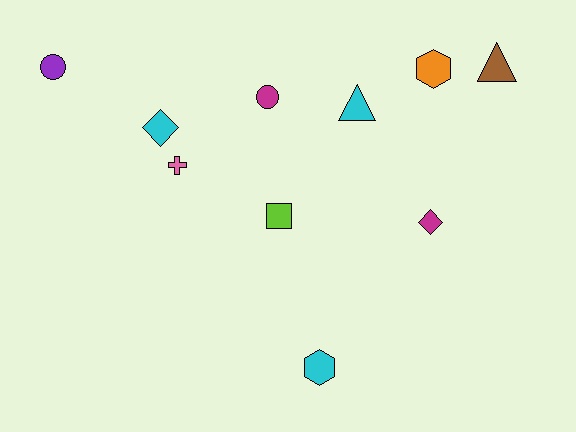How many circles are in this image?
There are 2 circles.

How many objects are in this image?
There are 10 objects.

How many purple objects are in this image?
There is 1 purple object.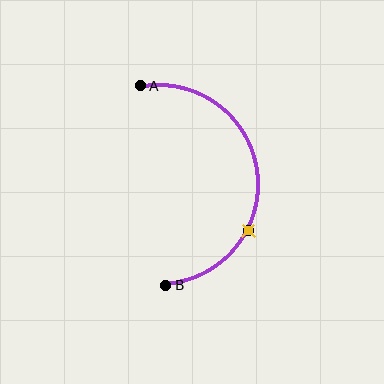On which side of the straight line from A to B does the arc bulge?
The arc bulges to the right of the straight line connecting A and B.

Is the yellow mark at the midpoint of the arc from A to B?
No. The yellow mark lies on the arc but is closer to endpoint B. The arc midpoint would be at the point on the curve equidistant along the arc from both A and B.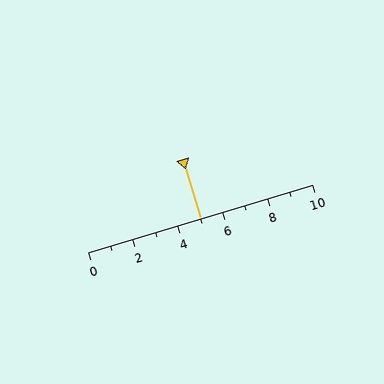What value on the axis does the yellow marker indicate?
The marker indicates approximately 5.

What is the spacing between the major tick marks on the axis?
The major ticks are spaced 2 apart.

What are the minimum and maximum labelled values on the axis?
The axis runs from 0 to 10.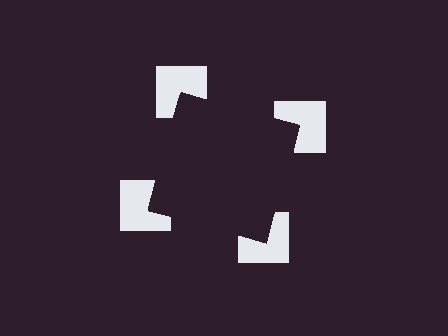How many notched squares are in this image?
There are 4 — one at each vertex of the illusory square.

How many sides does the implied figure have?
4 sides.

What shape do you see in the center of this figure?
An illusory square — its edges are inferred from the aligned wedge cuts in the notched squares, not physically drawn.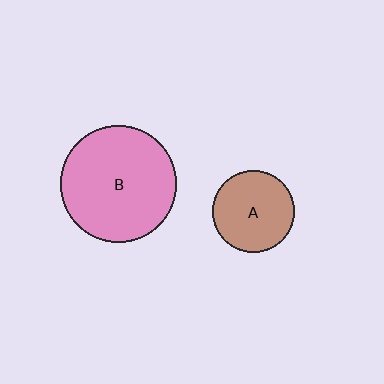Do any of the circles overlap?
No, none of the circles overlap.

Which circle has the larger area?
Circle B (pink).